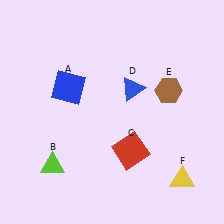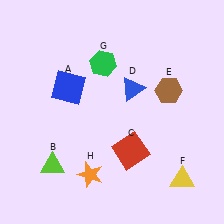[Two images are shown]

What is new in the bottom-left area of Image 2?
An orange star (H) was added in the bottom-left area of Image 2.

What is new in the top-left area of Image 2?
A green hexagon (G) was added in the top-left area of Image 2.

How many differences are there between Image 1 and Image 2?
There are 2 differences between the two images.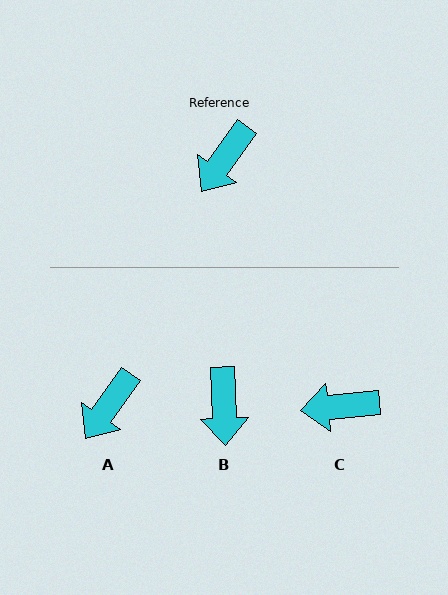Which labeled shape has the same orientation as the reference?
A.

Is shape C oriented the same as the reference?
No, it is off by about 49 degrees.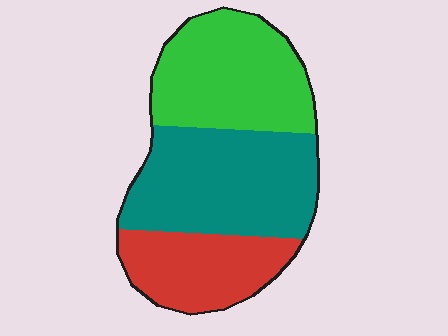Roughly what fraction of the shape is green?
Green covers 35% of the shape.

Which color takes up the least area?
Red, at roughly 25%.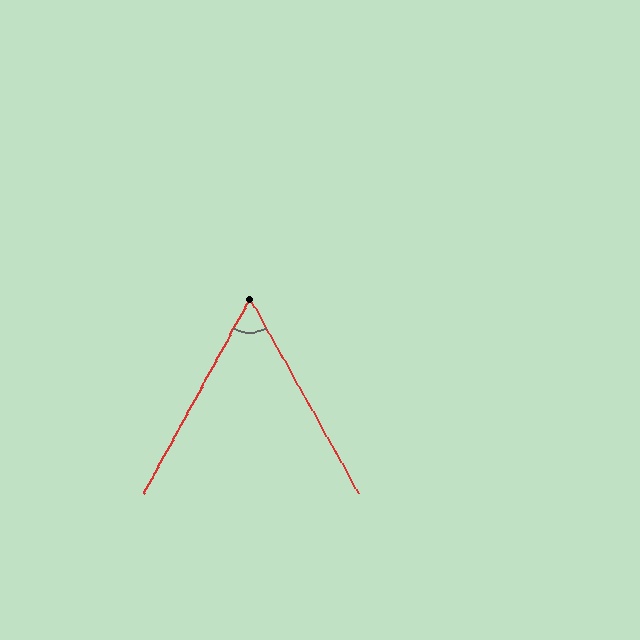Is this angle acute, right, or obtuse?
It is acute.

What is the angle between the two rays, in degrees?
Approximately 58 degrees.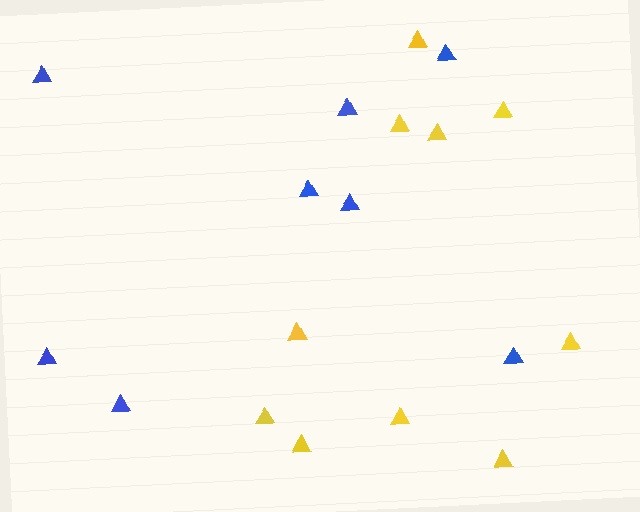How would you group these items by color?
There are 2 groups: one group of yellow triangles (10) and one group of blue triangles (8).